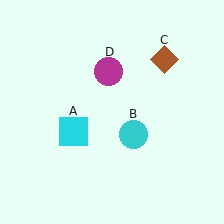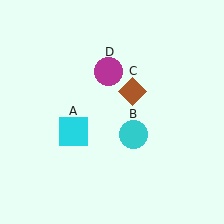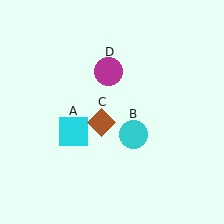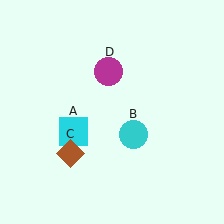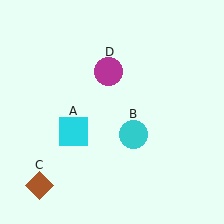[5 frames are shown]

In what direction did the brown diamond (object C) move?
The brown diamond (object C) moved down and to the left.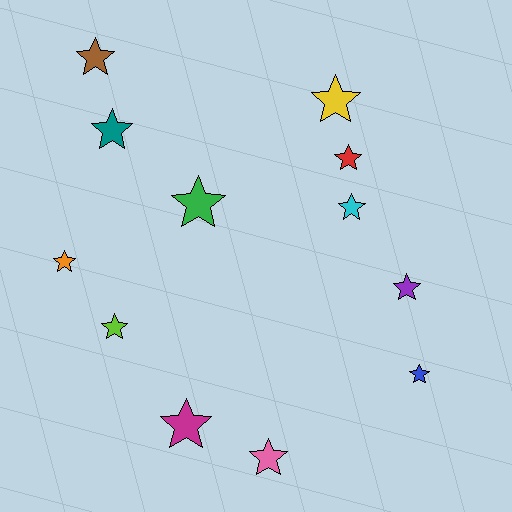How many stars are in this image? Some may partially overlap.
There are 12 stars.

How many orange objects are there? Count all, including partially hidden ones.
There is 1 orange object.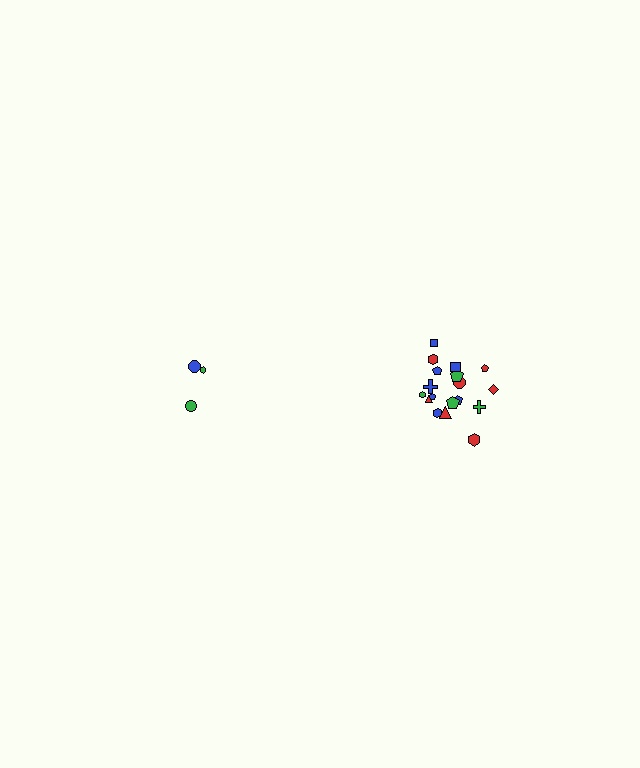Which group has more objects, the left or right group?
The right group.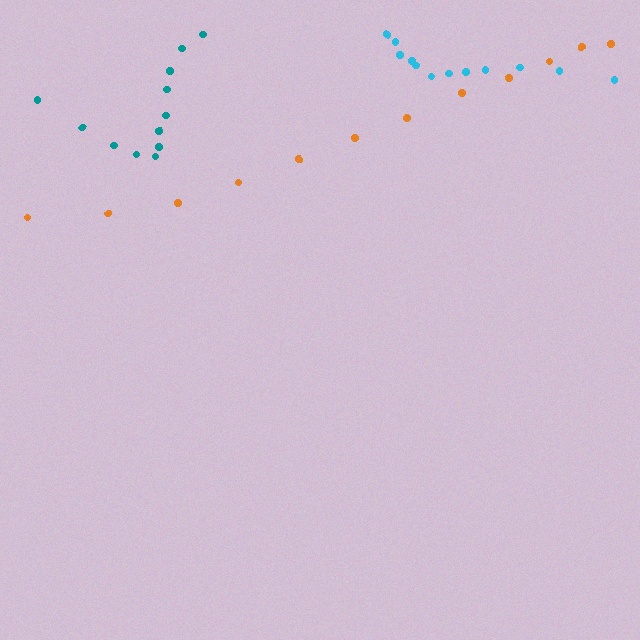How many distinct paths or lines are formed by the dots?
There are 3 distinct paths.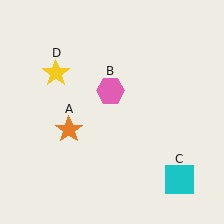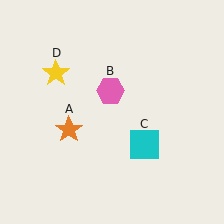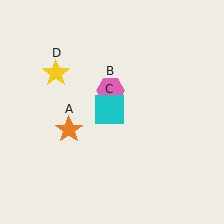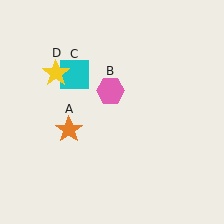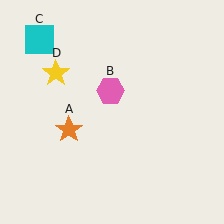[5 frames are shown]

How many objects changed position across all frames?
1 object changed position: cyan square (object C).